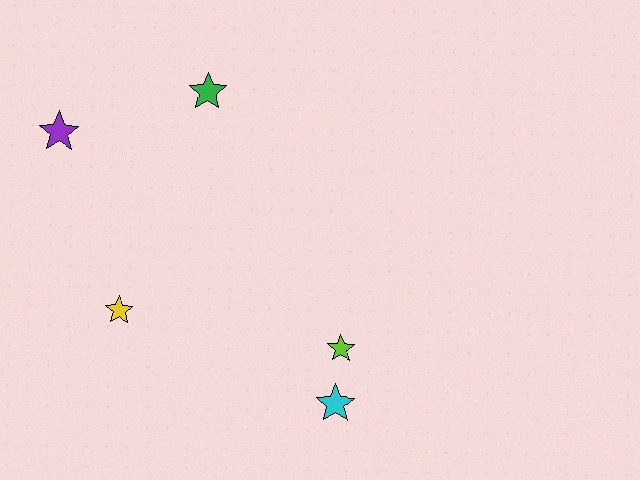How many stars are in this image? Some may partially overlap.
There are 5 stars.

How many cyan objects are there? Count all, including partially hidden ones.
There is 1 cyan object.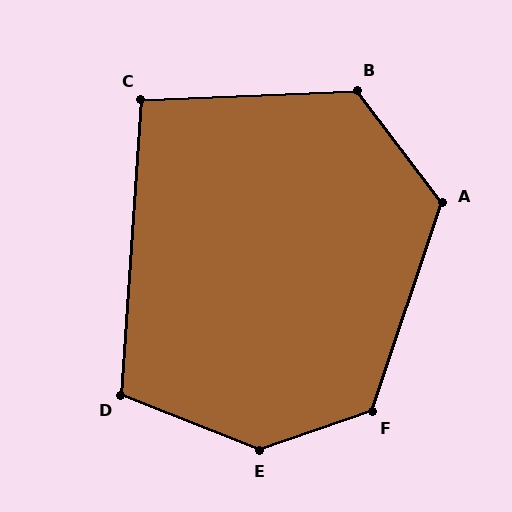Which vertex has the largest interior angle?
E, at approximately 140 degrees.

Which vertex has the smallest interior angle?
C, at approximately 96 degrees.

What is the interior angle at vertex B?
Approximately 125 degrees (obtuse).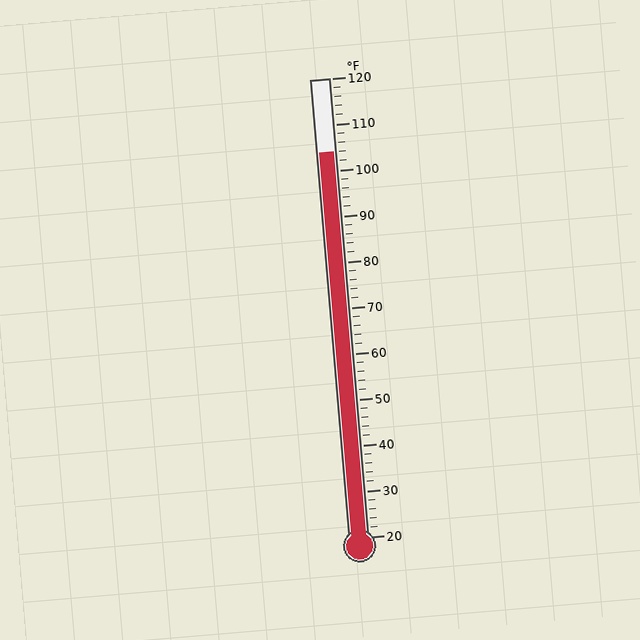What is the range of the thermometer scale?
The thermometer scale ranges from 20°F to 120°F.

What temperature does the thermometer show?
The thermometer shows approximately 104°F.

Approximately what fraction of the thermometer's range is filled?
The thermometer is filled to approximately 85% of its range.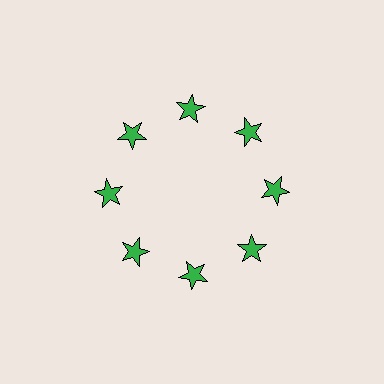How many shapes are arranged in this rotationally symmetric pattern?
There are 8 shapes, arranged in 8 groups of 1.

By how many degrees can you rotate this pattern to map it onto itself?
The pattern maps onto itself every 45 degrees of rotation.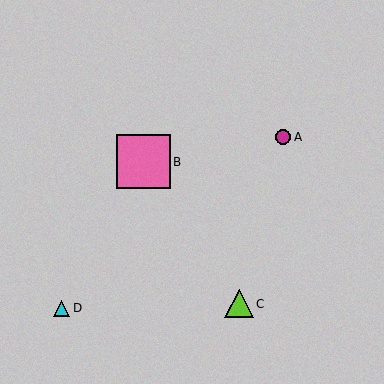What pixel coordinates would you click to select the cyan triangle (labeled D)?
Click at (62, 308) to select the cyan triangle D.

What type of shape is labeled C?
Shape C is a lime triangle.